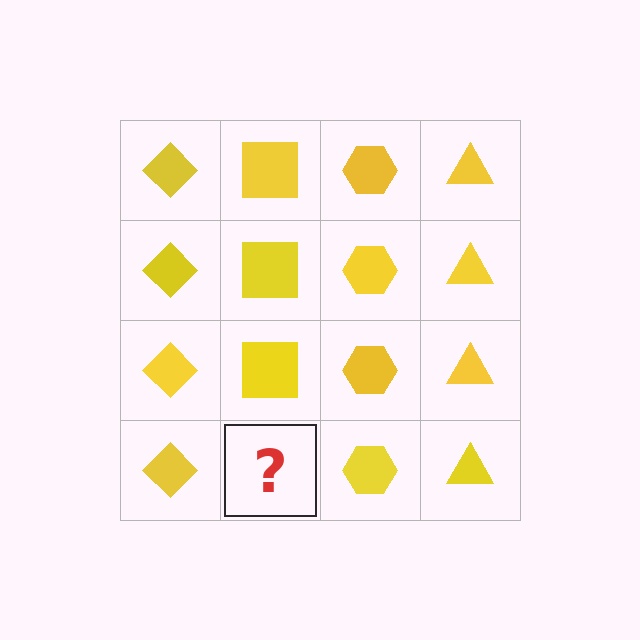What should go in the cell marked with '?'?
The missing cell should contain a yellow square.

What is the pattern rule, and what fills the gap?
The rule is that each column has a consistent shape. The gap should be filled with a yellow square.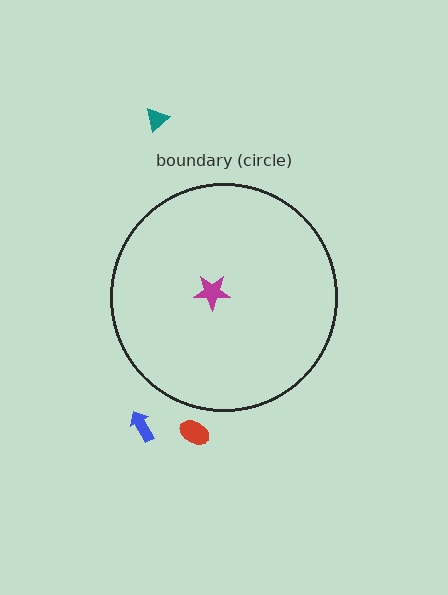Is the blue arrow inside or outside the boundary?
Outside.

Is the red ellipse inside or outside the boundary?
Outside.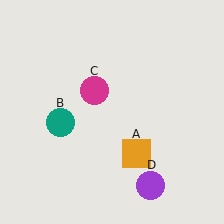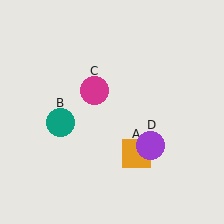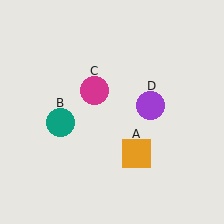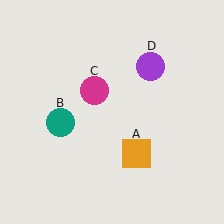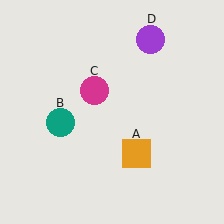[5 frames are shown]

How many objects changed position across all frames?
1 object changed position: purple circle (object D).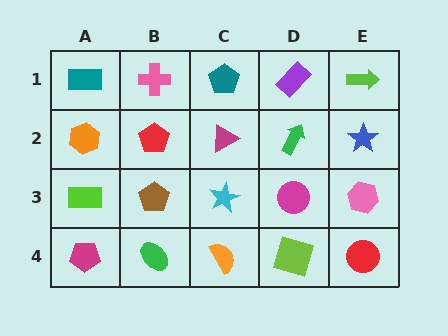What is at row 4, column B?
A green ellipse.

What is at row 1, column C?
A teal pentagon.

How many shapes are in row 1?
5 shapes.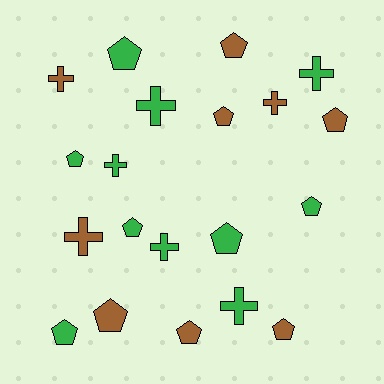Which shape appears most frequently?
Pentagon, with 12 objects.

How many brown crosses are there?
There are 3 brown crosses.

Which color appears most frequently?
Green, with 11 objects.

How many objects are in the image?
There are 20 objects.